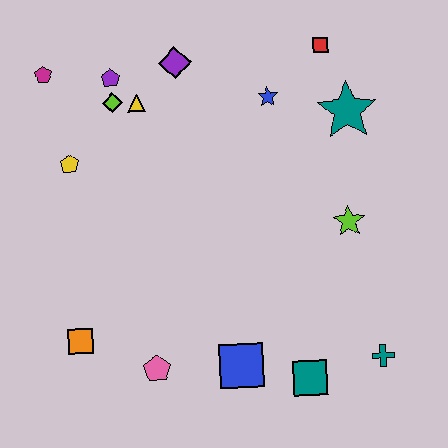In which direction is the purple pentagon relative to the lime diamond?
The purple pentagon is above the lime diamond.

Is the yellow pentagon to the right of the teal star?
No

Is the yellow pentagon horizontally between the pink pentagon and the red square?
No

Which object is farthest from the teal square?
The magenta pentagon is farthest from the teal square.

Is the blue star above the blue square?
Yes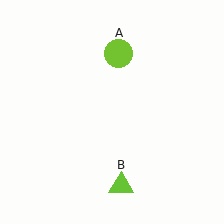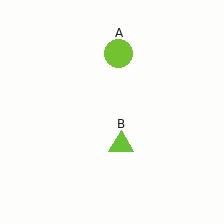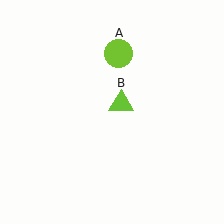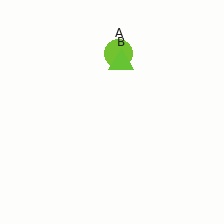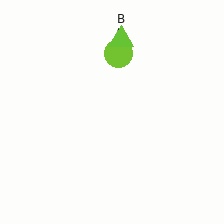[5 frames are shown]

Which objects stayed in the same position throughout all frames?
Lime circle (object A) remained stationary.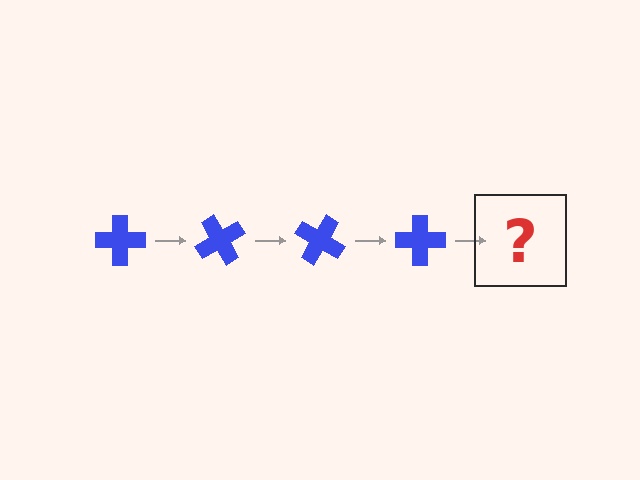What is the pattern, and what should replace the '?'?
The pattern is that the cross rotates 60 degrees each step. The '?' should be a blue cross rotated 240 degrees.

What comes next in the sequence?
The next element should be a blue cross rotated 240 degrees.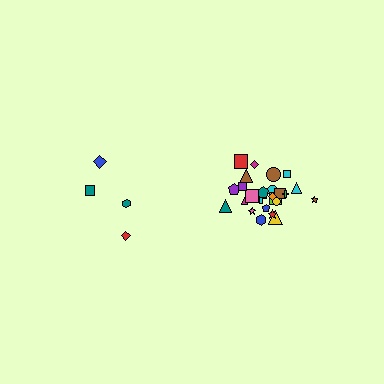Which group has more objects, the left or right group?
The right group.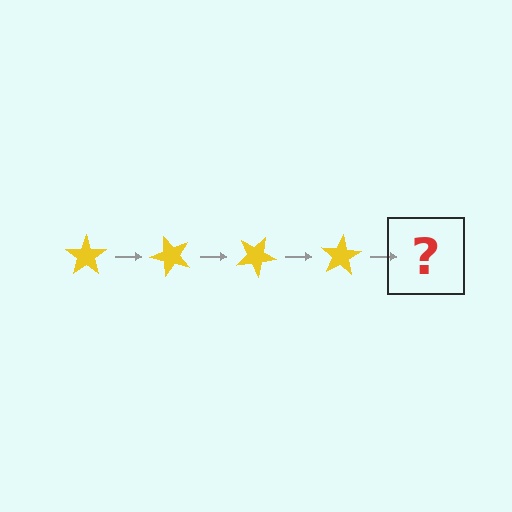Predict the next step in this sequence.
The next step is a yellow star rotated 200 degrees.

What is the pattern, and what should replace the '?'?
The pattern is that the star rotates 50 degrees each step. The '?' should be a yellow star rotated 200 degrees.